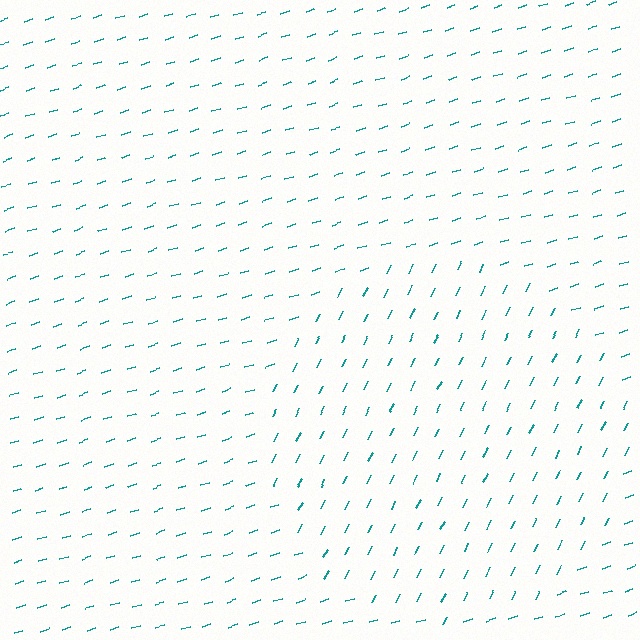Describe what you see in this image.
The image is filled with small teal line segments. A circle region in the image has lines oriented differently from the surrounding lines, creating a visible texture boundary.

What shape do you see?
I see a circle.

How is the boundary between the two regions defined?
The boundary is defined purely by a change in line orientation (approximately 45 degrees difference). All lines are the same color and thickness.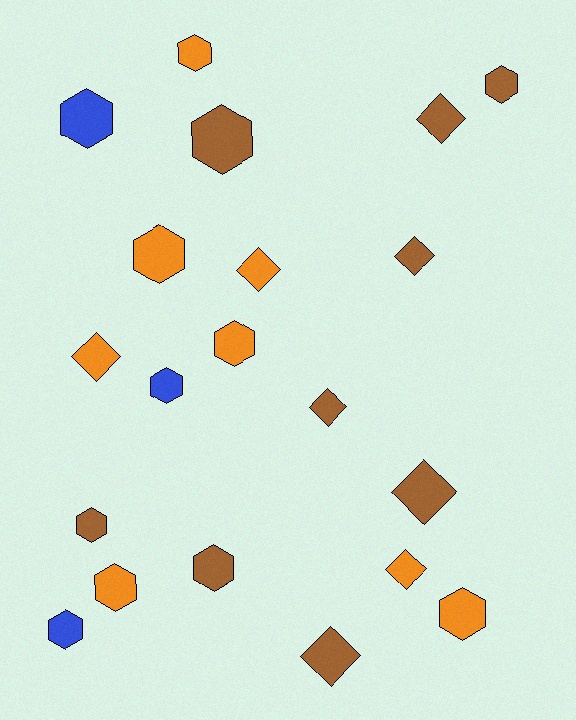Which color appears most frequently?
Brown, with 9 objects.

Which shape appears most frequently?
Hexagon, with 12 objects.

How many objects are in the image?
There are 20 objects.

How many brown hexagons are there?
There are 4 brown hexagons.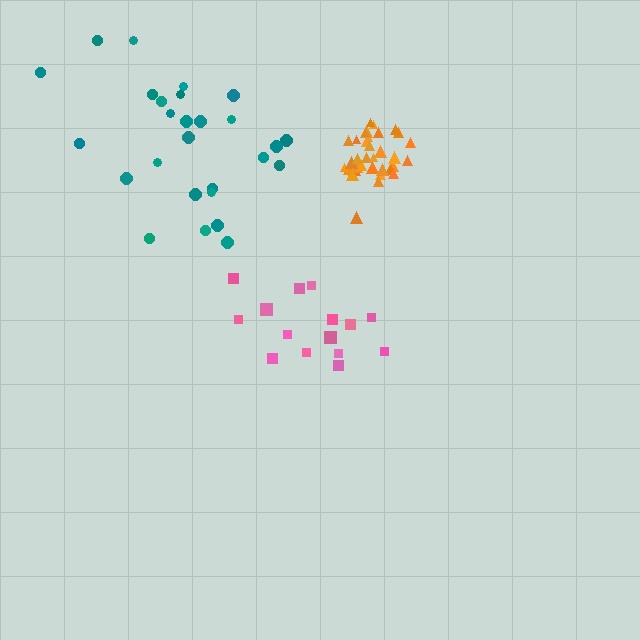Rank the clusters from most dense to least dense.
orange, pink, teal.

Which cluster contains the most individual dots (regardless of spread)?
Orange (35).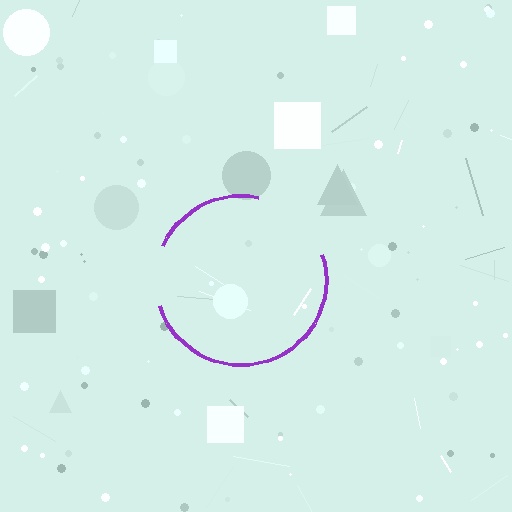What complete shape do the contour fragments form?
The contour fragments form a circle.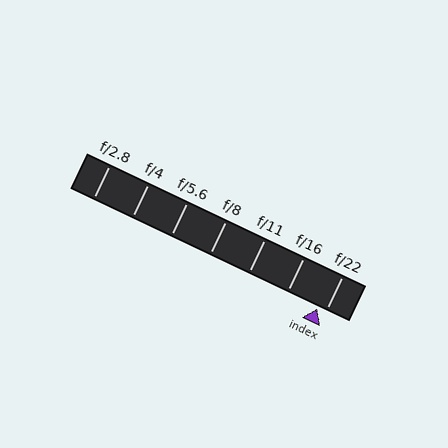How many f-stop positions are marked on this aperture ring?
There are 7 f-stop positions marked.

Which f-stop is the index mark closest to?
The index mark is closest to f/22.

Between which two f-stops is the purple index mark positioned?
The index mark is between f/16 and f/22.